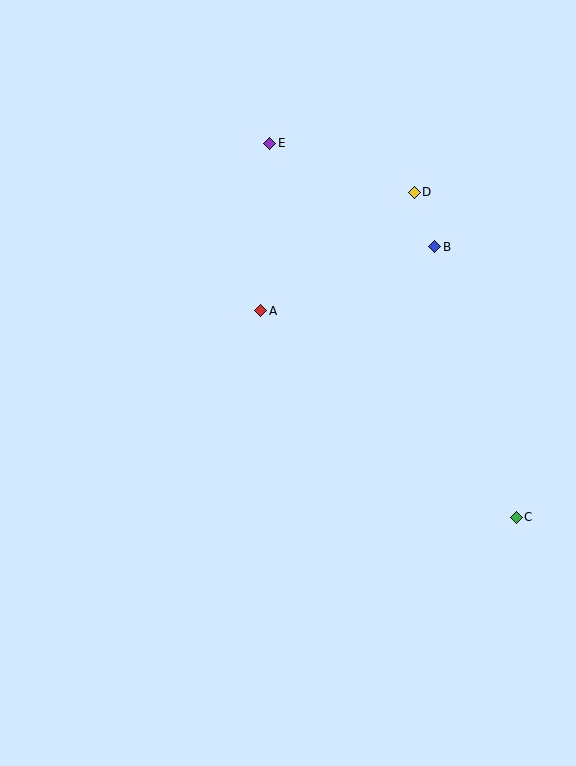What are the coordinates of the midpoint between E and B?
The midpoint between E and B is at (352, 195).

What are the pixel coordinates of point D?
Point D is at (414, 192).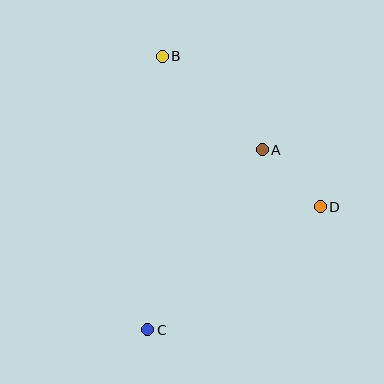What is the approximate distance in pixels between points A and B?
The distance between A and B is approximately 137 pixels.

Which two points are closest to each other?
Points A and D are closest to each other.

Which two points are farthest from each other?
Points B and C are farthest from each other.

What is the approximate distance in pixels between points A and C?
The distance between A and C is approximately 213 pixels.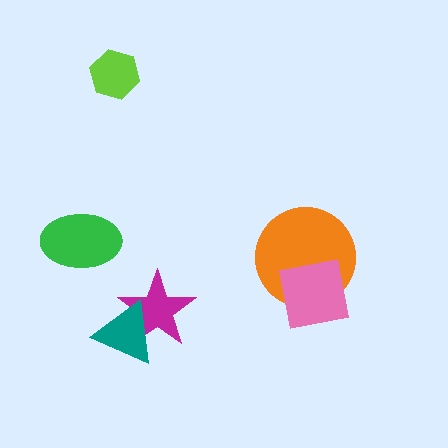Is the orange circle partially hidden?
Yes, it is partially covered by another shape.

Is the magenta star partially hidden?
Yes, it is partially covered by another shape.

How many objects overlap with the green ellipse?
0 objects overlap with the green ellipse.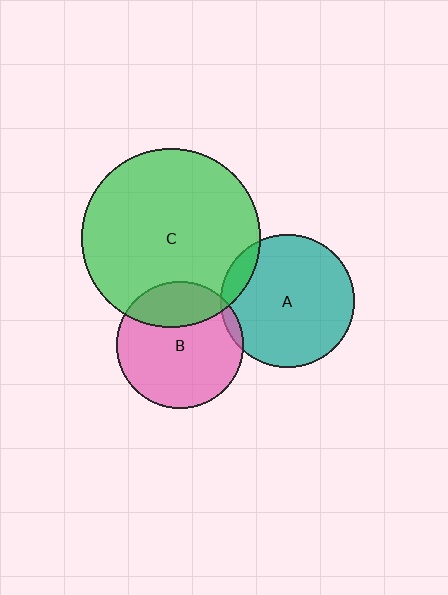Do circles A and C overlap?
Yes.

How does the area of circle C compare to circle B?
Approximately 2.0 times.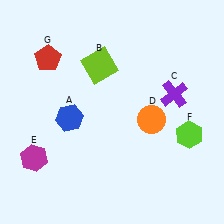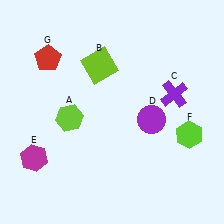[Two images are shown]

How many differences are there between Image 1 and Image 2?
There are 2 differences between the two images.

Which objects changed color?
A changed from blue to lime. D changed from orange to purple.